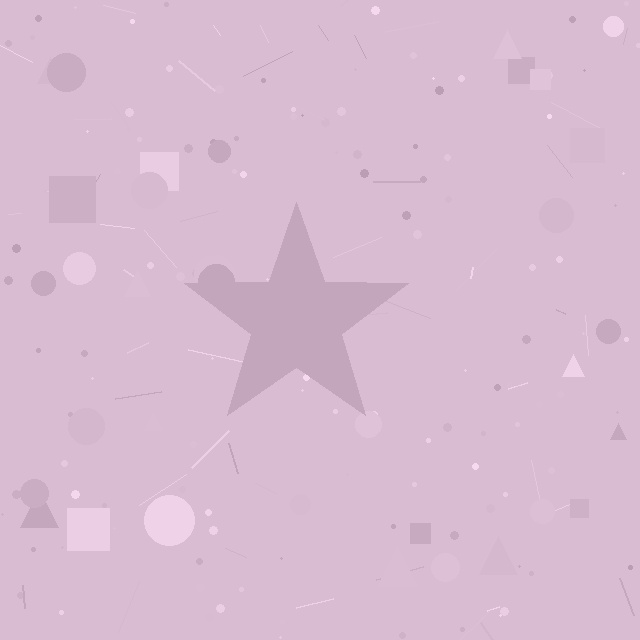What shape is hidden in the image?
A star is hidden in the image.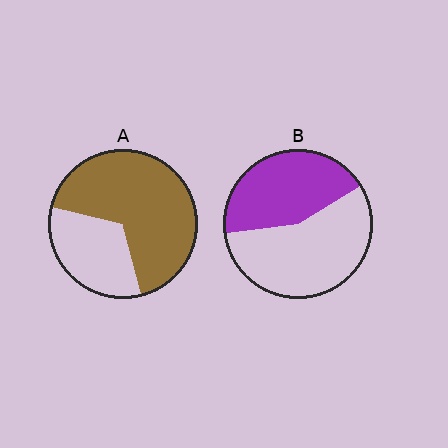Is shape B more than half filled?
No.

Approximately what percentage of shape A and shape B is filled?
A is approximately 65% and B is approximately 45%.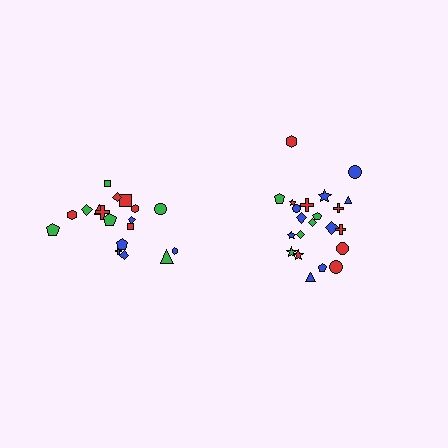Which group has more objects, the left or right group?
The right group.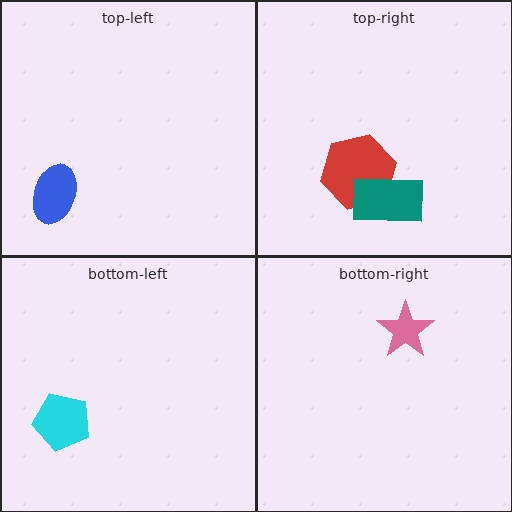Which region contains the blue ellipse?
The top-left region.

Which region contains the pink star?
The bottom-right region.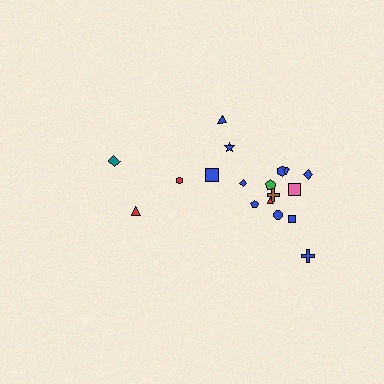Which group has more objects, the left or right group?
The right group.